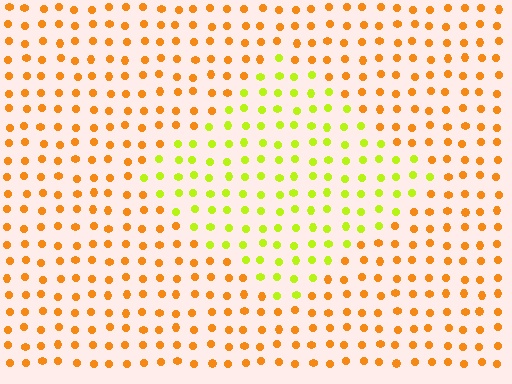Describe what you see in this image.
The image is filled with small orange elements in a uniform arrangement. A diamond-shaped region is visible where the elements are tinted to a slightly different hue, forming a subtle color boundary.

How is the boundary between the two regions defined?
The boundary is defined purely by a slight shift in hue (about 46 degrees). Spacing, size, and orientation are identical on both sides.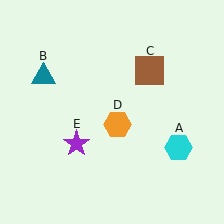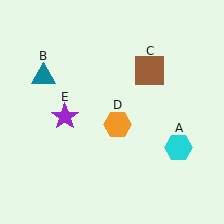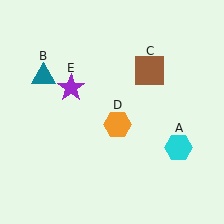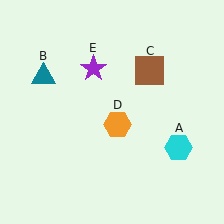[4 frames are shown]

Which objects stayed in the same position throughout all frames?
Cyan hexagon (object A) and teal triangle (object B) and brown square (object C) and orange hexagon (object D) remained stationary.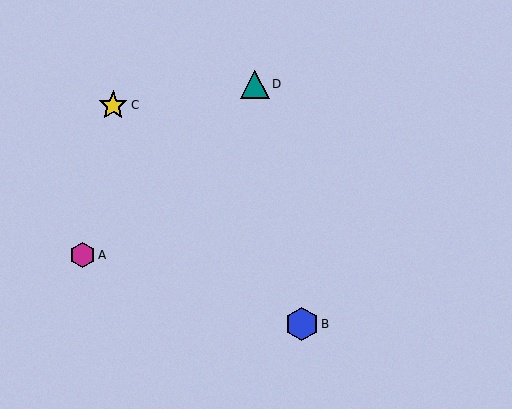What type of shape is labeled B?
Shape B is a blue hexagon.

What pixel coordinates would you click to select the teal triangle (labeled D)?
Click at (255, 84) to select the teal triangle D.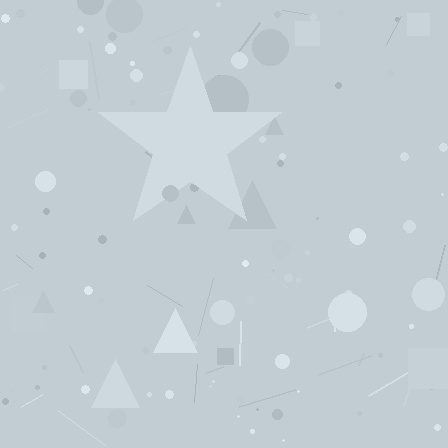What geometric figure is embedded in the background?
A star is embedded in the background.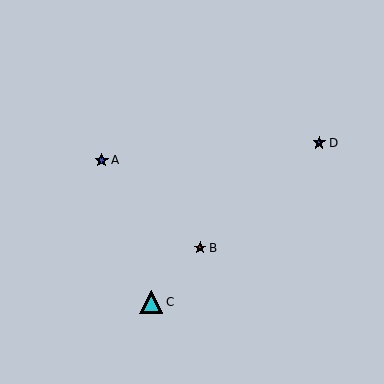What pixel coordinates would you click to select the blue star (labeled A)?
Click at (102, 160) to select the blue star A.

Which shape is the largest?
The cyan triangle (labeled C) is the largest.